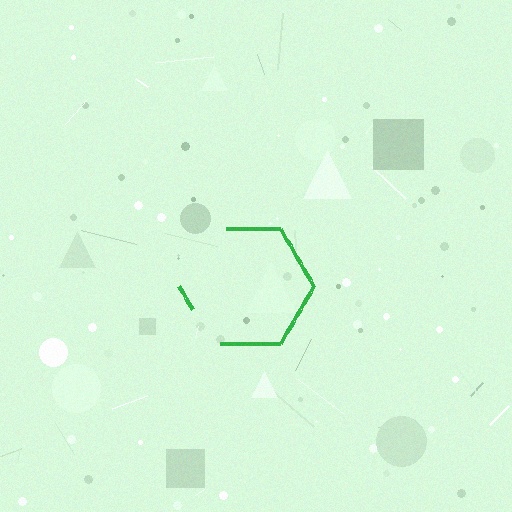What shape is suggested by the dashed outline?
The dashed outline suggests a hexagon.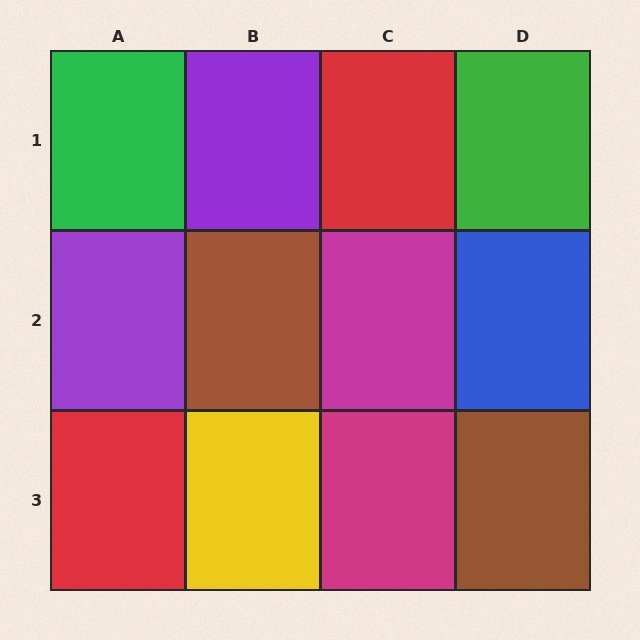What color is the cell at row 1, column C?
Red.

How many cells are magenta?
2 cells are magenta.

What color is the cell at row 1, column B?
Purple.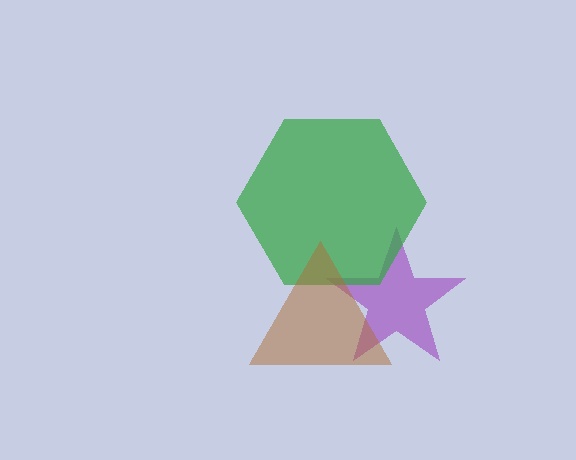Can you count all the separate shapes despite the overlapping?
Yes, there are 3 separate shapes.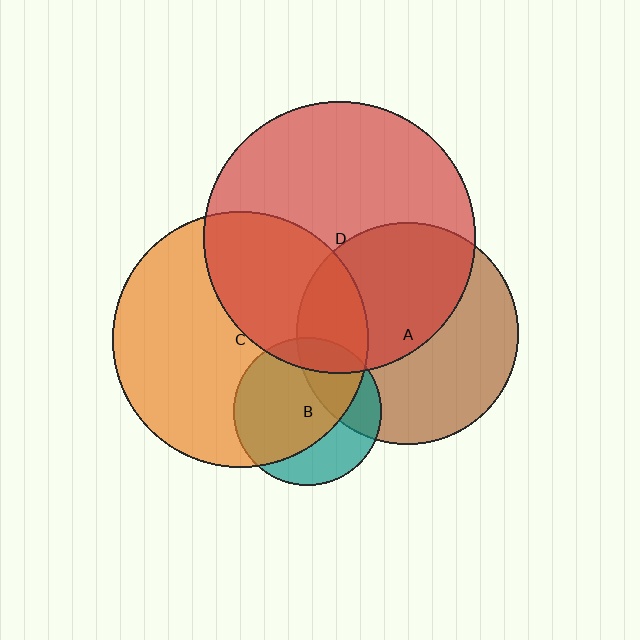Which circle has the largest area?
Circle D (red).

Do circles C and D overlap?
Yes.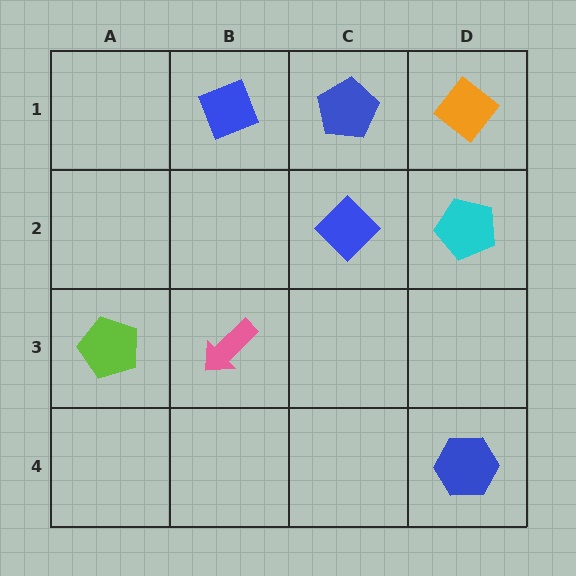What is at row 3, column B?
A pink arrow.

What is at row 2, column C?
A blue diamond.